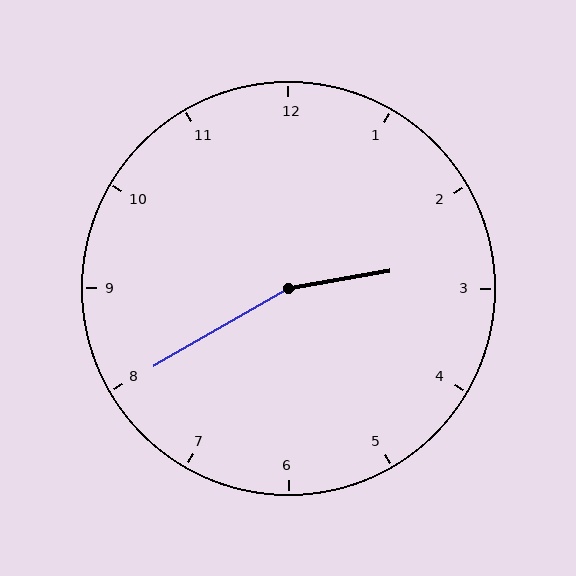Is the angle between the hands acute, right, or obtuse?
It is obtuse.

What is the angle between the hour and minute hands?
Approximately 160 degrees.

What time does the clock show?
2:40.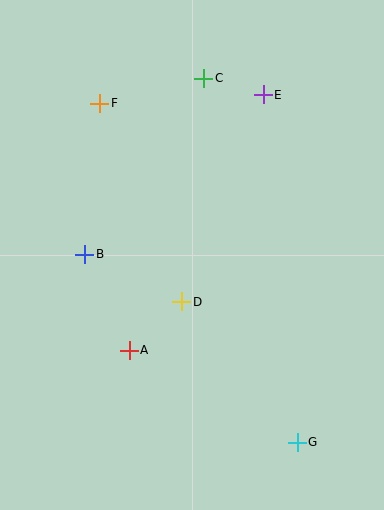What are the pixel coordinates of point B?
Point B is at (85, 254).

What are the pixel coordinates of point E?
Point E is at (263, 95).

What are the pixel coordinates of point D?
Point D is at (182, 302).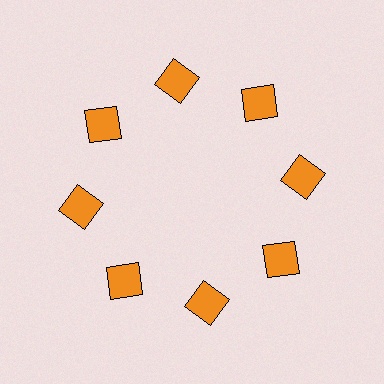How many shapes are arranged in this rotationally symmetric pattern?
There are 8 shapes, arranged in 8 groups of 1.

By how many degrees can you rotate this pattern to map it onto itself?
The pattern maps onto itself every 45 degrees of rotation.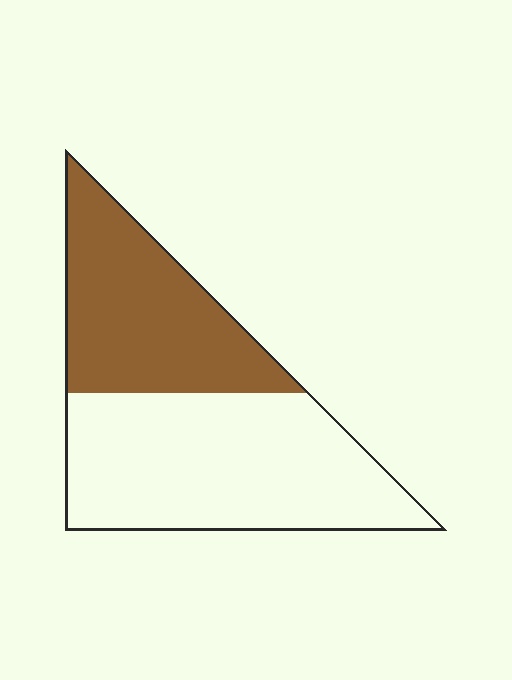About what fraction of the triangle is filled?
About two fifths (2/5).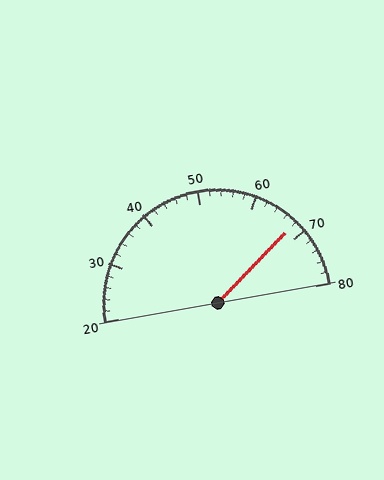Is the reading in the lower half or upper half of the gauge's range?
The reading is in the upper half of the range (20 to 80).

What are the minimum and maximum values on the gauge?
The gauge ranges from 20 to 80.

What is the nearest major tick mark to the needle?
The nearest major tick mark is 70.